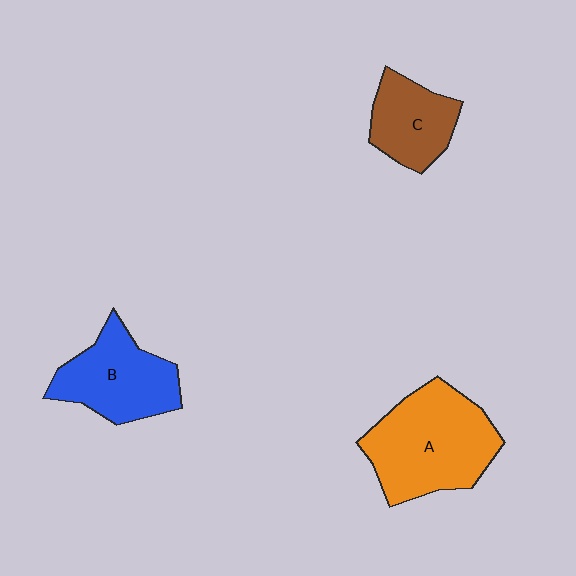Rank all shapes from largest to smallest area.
From largest to smallest: A (orange), B (blue), C (brown).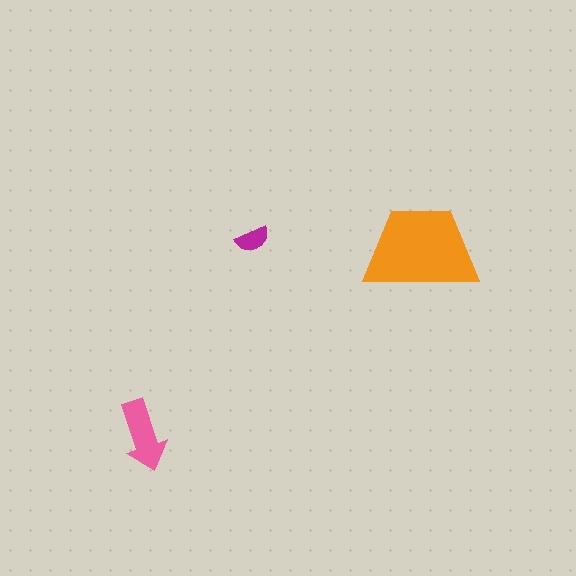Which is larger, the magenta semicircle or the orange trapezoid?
The orange trapezoid.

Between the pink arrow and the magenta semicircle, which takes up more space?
The pink arrow.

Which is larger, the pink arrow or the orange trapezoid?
The orange trapezoid.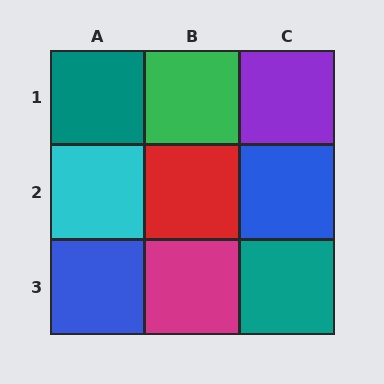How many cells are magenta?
1 cell is magenta.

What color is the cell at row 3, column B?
Magenta.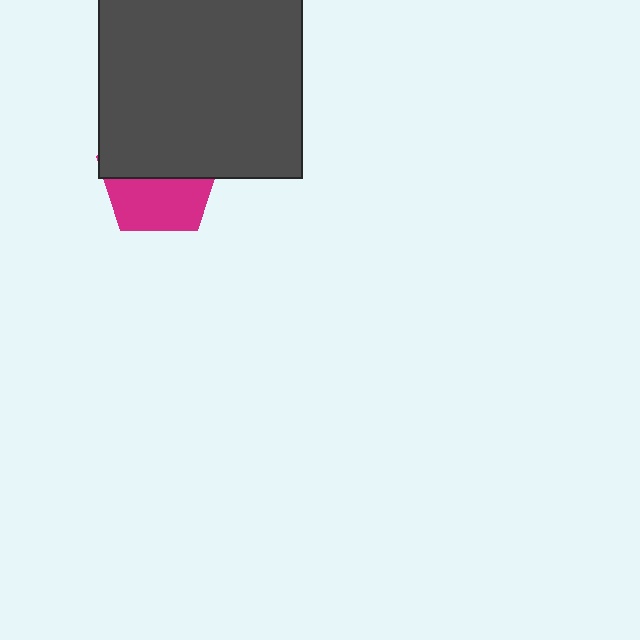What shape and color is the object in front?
The object in front is a dark gray rectangle.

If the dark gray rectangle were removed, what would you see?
You would see the complete magenta pentagon.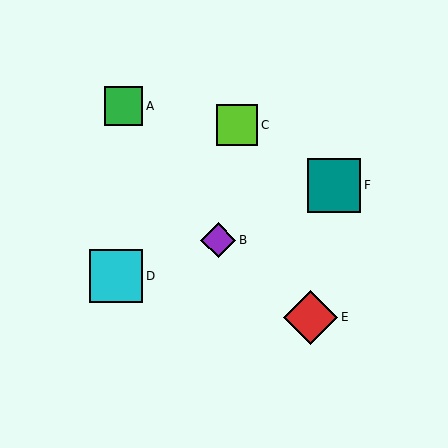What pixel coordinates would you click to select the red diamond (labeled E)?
Click at (311, 317) to select the red diamond E.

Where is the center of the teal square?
The center of the teal square is at (334, 185).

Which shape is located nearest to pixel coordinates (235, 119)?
The lime square (labeled C) at (237, 125) is nearest to that location.